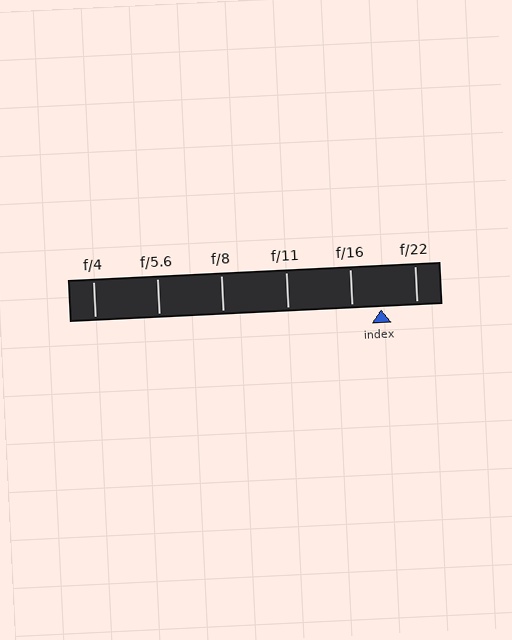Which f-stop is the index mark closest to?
The index mark is closest to f/16.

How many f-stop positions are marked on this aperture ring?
There are 6 f-stop positions marked.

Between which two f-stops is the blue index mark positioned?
The index mark is between f/16 and f/22.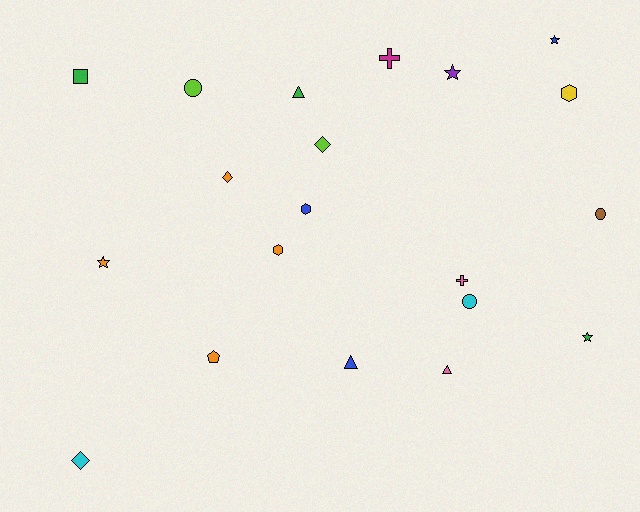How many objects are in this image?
There are 20 objects.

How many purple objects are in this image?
There is 1 purple object.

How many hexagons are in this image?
There are 3 hexagons.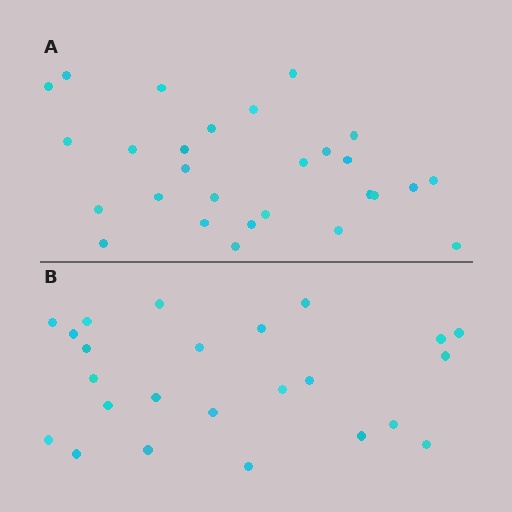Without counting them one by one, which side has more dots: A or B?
Region A (the top region) has more dots.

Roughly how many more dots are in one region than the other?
Region A has about 4 more dots than region B.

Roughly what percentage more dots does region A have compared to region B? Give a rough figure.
About 15% more.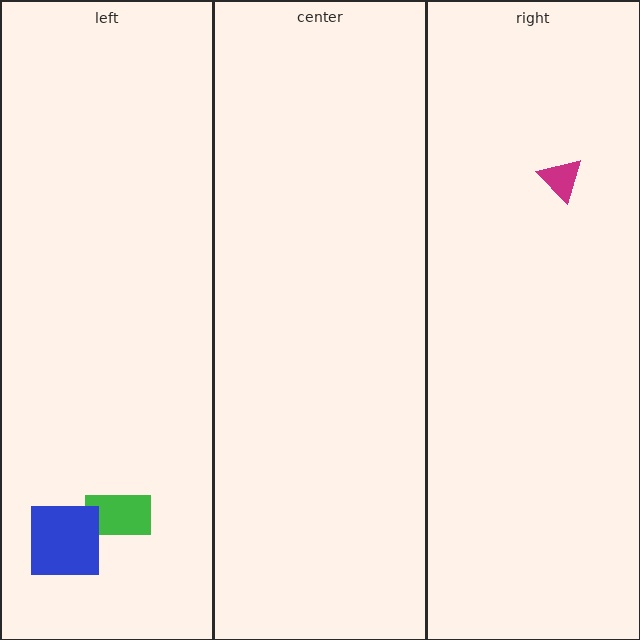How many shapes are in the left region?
2.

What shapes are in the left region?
The green rectangle, the blue square.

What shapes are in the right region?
The magenta triangle.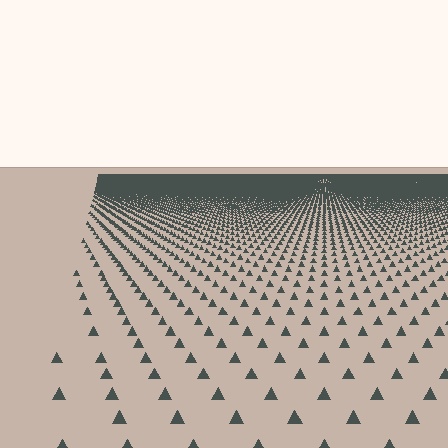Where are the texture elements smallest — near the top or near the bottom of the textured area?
Near the top.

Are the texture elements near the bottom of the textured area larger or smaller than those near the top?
Larger. Near the bottom, elements are closer to the viewer and appear at a bigger on-screen size.